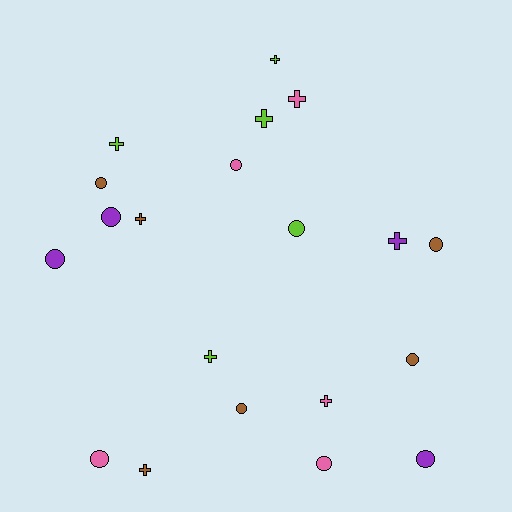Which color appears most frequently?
Brown, with 6 objects.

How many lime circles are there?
There is 1 lime circle.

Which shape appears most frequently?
Circle, with 11 objects.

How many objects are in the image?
There are 20 objects.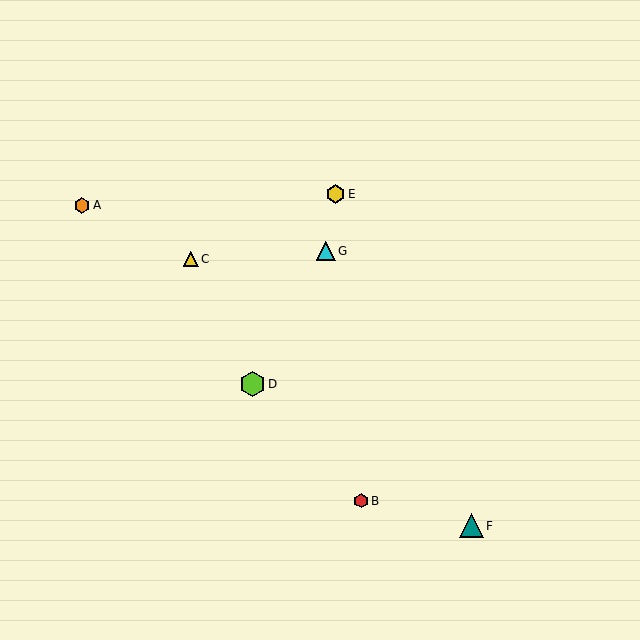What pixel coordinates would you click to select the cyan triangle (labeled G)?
Click at (326, 251) to select the cyan triangle G.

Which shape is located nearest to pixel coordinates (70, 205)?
The orange hexagon (labeled A) at (82, 205) is nearest to that location.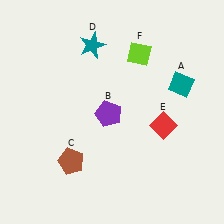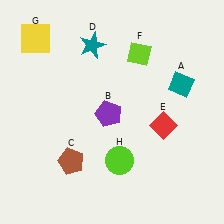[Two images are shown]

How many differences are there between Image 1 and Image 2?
There are 2 differences between the two images.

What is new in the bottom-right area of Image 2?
A lime circle (H) was added in the bottom-right area of Image 2.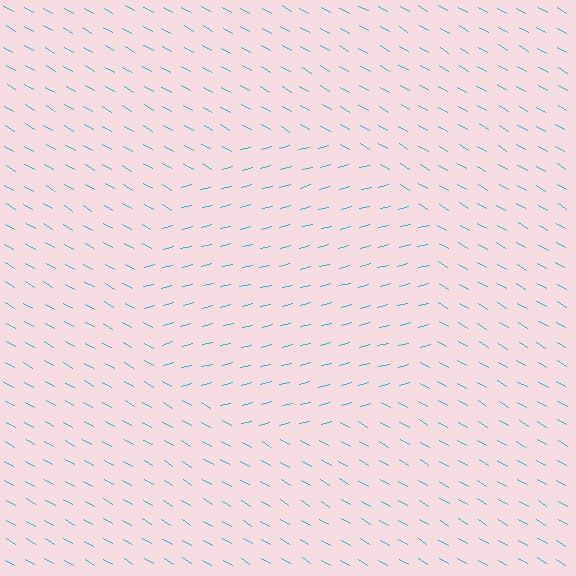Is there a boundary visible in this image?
Yes, there is a texture boundary formed by a change in line orientation.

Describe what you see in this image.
The image is filled with small cyan line segments. A circle region in the image has lines oriented differently from the surrounding lines, creating a visible texture boundary.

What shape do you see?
I see a circle.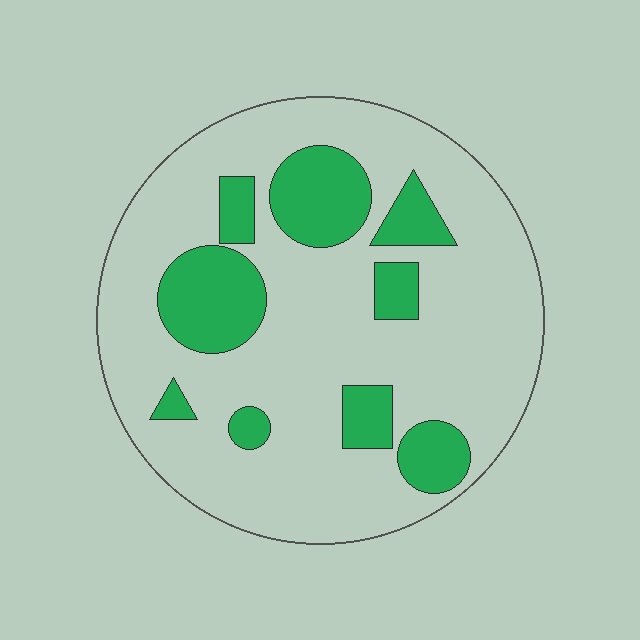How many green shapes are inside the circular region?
9.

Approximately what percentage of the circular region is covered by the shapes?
Approximately 25%.